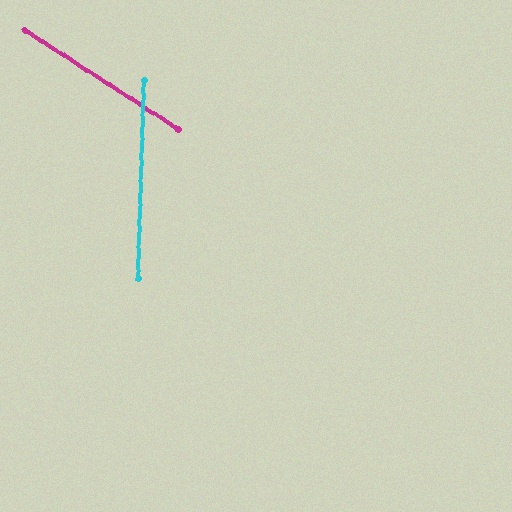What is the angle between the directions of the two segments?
Approximately 59 degrees.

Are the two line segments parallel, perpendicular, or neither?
Neither parallel nor perpendicular — they differ by about 59°.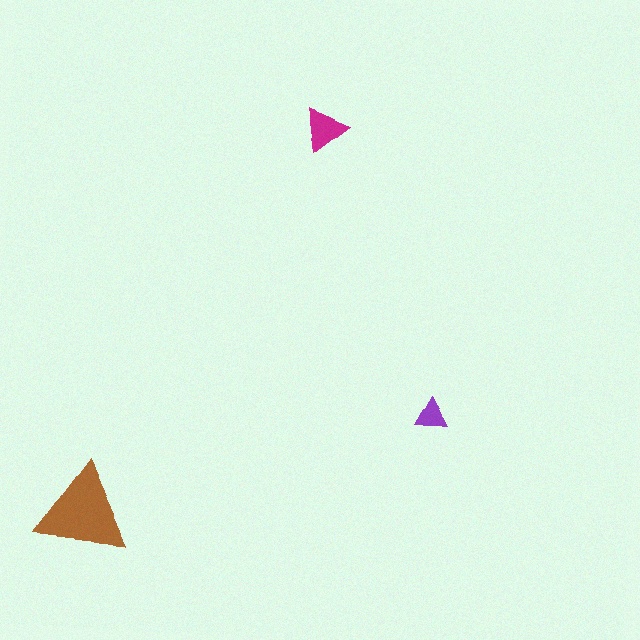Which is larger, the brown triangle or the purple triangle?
The brown one.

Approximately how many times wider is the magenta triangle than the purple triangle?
About 1.5 times wider.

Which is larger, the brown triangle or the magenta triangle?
The brown one.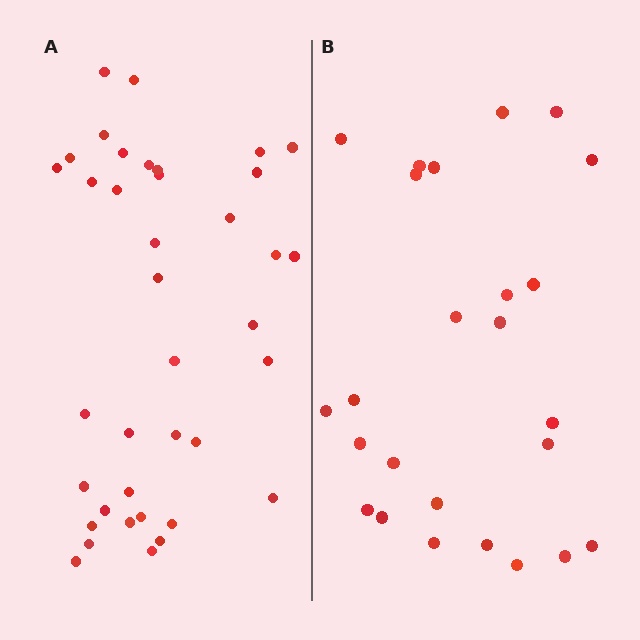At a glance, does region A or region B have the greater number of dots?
Region A (the left region) has more dots.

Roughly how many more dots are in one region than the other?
Region A has approximately 15 more dots than region B.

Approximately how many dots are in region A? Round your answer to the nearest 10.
About 40 dots. (The exact count is 38, which rounds to 40.)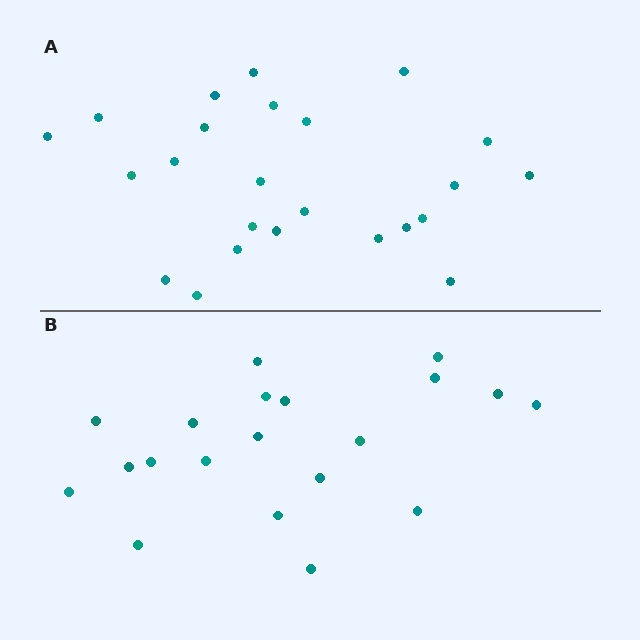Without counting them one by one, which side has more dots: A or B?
Region A (the top region) has more dots.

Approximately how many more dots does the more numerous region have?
Region A has about 4 more dots than region B.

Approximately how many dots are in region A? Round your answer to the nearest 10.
About 20 dots. (The exact count is 24, which rounds to 20.)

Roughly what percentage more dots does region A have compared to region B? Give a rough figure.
About 20% more.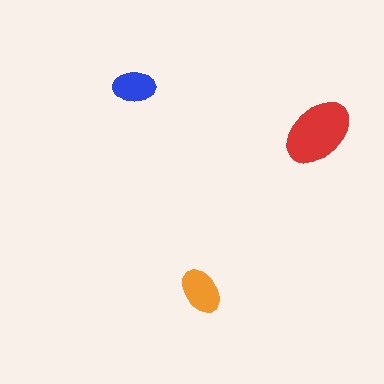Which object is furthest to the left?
The blue ellipse is leftmost.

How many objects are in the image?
There are 3 objects in the image.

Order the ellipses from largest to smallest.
the red one, the orange one, the blue one.